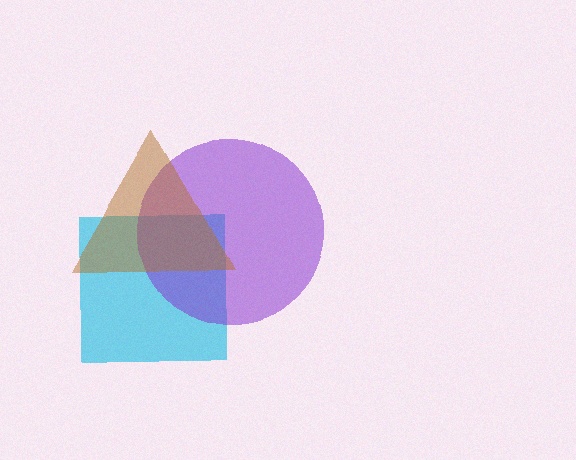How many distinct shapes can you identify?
There are 3 distinct shapes: a cyan square, a purple circle, a brown triangle.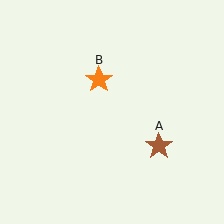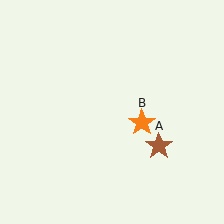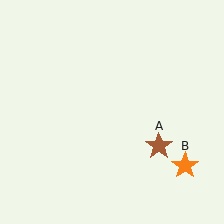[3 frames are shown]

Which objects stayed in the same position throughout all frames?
Brown star (object A) remained stationary.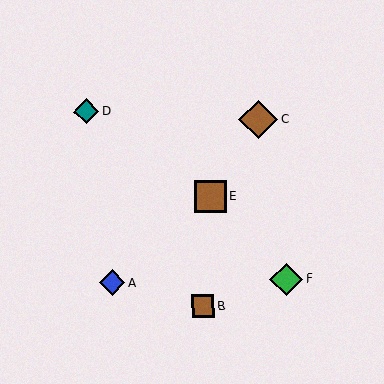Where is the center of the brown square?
The center of the brown square is at (211, 196).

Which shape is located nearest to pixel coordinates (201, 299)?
The brown square (labeled B) at (203, 306) is nearest to that location.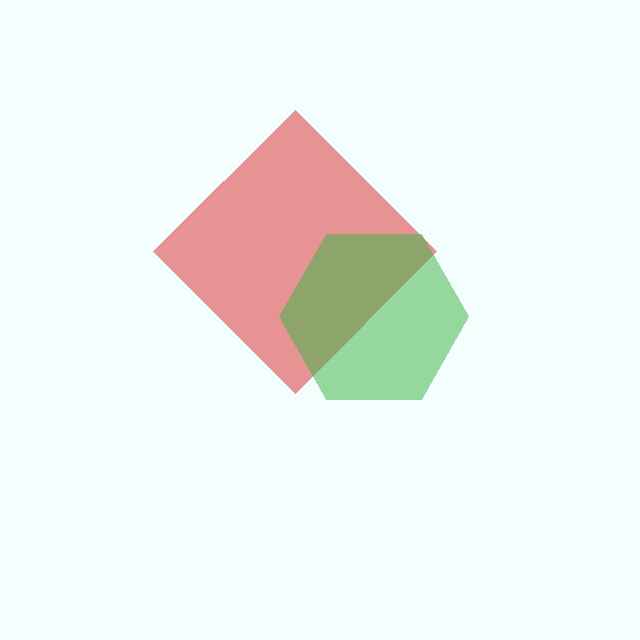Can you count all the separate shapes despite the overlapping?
Yes, there are 2 separate shapes.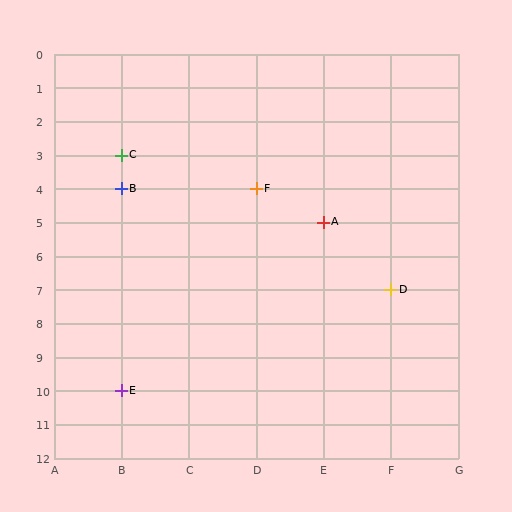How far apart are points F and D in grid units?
Points F and D are 2 columns and 3 rows apart (about 3.6 grid units diagonally).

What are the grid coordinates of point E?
Point E is at grid coordinates (B, 10).